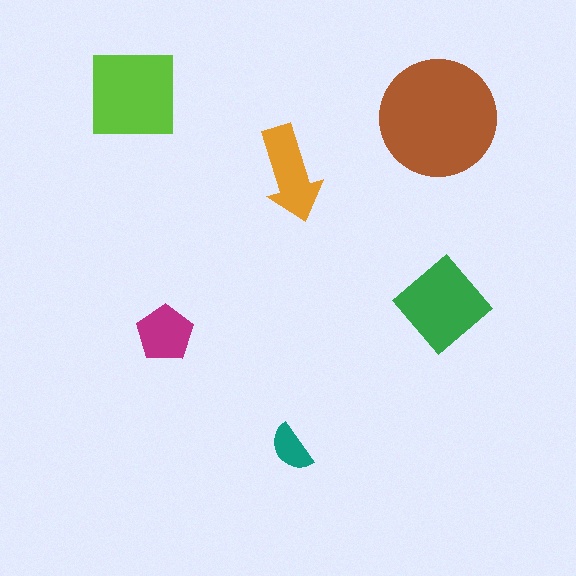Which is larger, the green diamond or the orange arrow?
The green diamond.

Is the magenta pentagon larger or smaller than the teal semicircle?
Larger.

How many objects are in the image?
There are 6 objects in the image.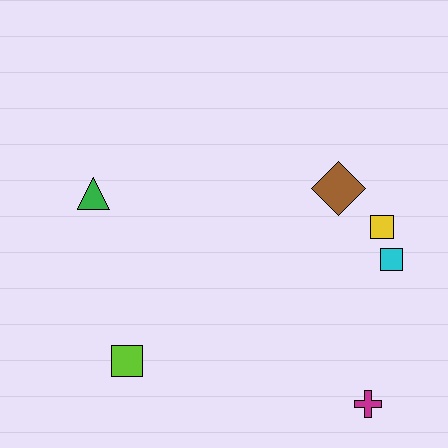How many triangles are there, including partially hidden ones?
There is 1 triangle.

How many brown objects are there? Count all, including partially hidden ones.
There is 1 brown object.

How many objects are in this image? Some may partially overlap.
There are 6 objects.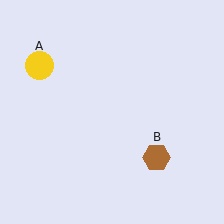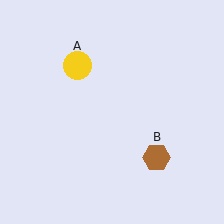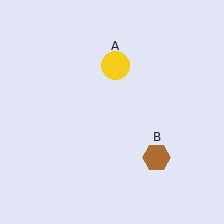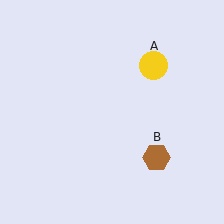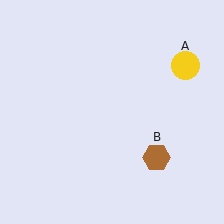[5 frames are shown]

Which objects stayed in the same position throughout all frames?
Brown hexagon (object B) remained stationary.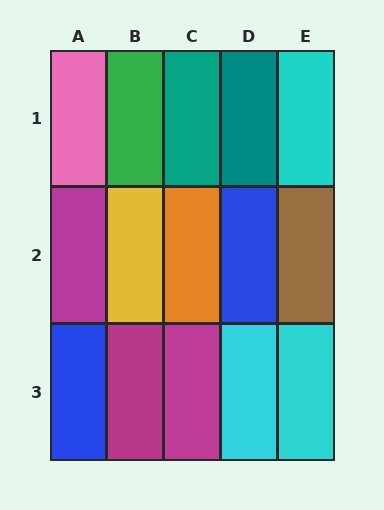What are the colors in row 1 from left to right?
Pink, green, teal, teal, cyan.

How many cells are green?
1 cell is green.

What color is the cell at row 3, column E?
Cyan.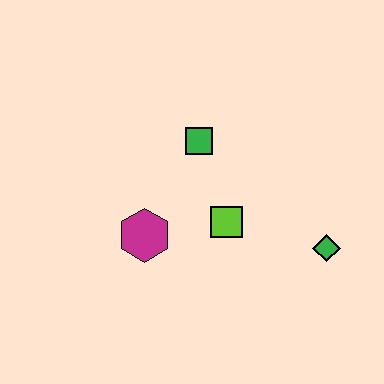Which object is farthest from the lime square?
The green diamond is farthest from the lime square.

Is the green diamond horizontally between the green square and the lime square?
No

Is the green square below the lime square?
No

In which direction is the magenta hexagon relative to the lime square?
The magenta hexagon is to the left of the lime square.